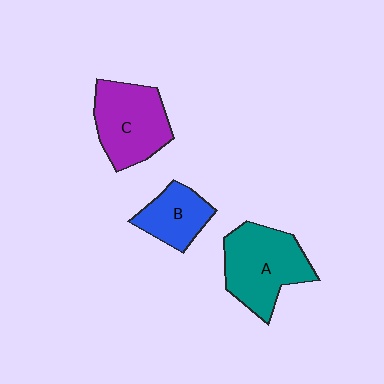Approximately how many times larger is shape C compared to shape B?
Approximately 1.6 times.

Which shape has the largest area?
Shape A (teal).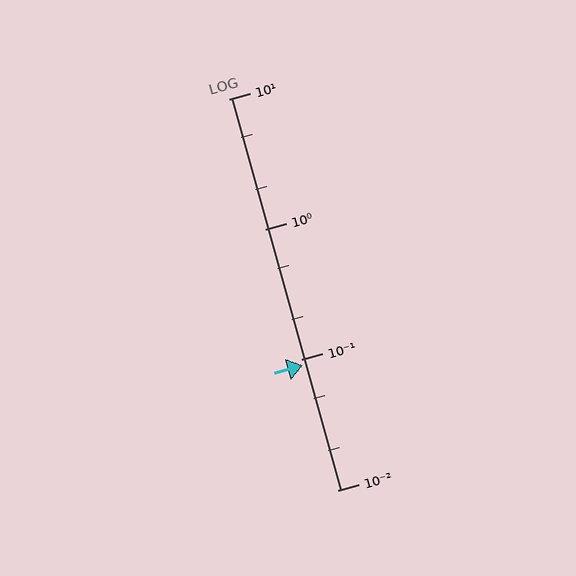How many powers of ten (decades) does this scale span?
The scale spans 3 decades, from 0.01 to 10.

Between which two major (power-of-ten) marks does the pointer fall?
The pointer is between 0.01 and 0.1.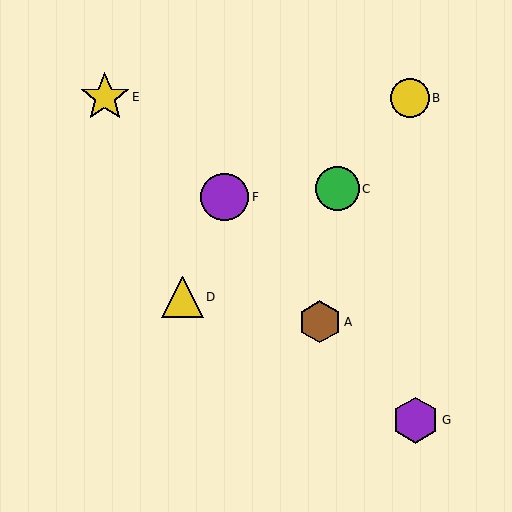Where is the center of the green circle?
The center of the green circle is at (337, 189).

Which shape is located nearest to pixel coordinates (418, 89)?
The yellow circle (labeled B) at (410, 98) is nearest to that location.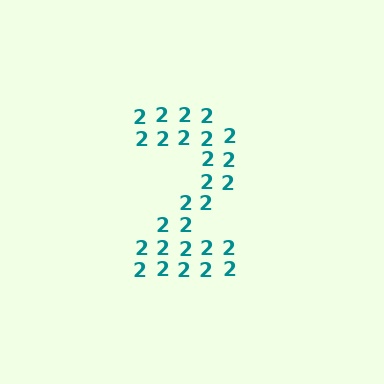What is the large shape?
The large shape is the digit 2.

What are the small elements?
The small elements are digit 2's.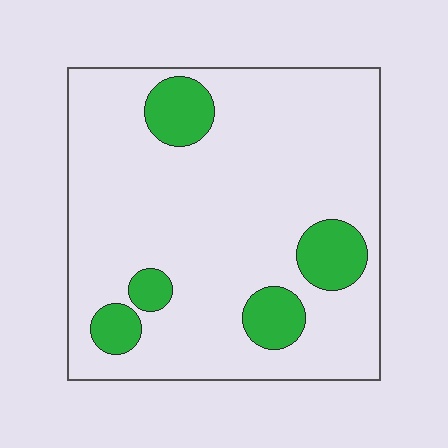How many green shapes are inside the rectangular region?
5.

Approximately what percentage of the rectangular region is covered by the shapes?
Approximately 15%.